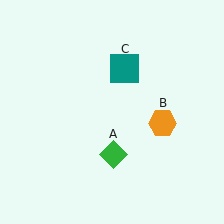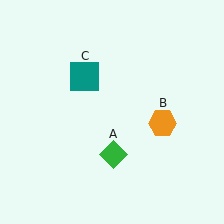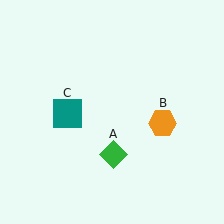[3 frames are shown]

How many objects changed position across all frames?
1 object changed position: teal square (object C).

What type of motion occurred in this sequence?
The teal square (object C) rotated counterclockwise around the center of the scene.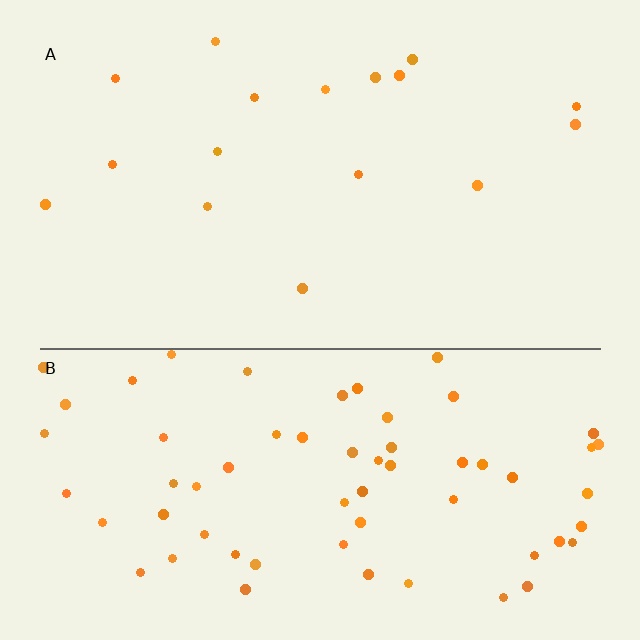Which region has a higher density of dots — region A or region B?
B (the bottom).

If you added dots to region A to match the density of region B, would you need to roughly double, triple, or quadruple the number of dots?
Approximately quadruple.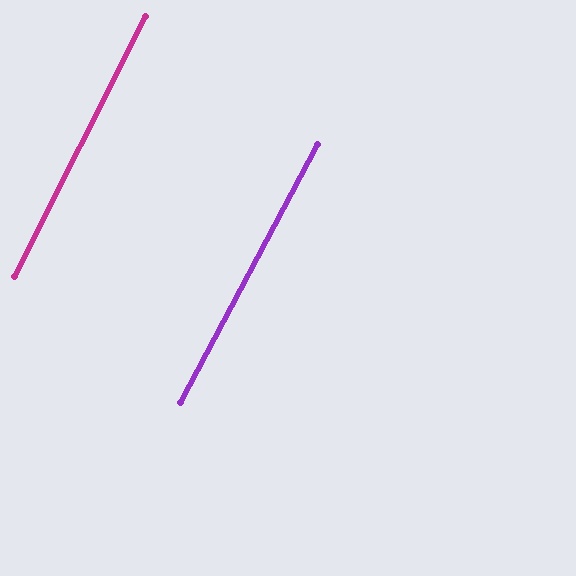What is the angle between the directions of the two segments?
Approximately 1 degree.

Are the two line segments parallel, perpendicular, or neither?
Parallel — their directions differ by only 1.2°.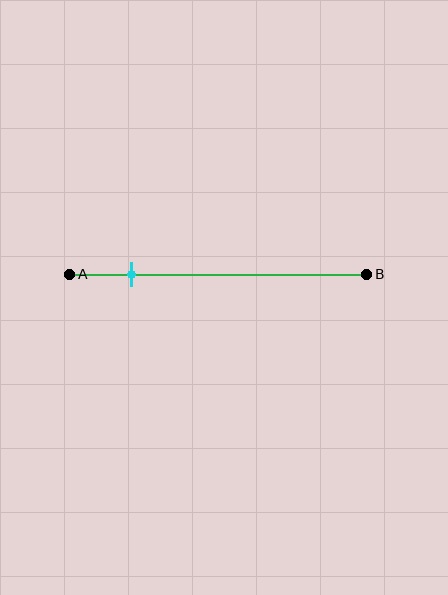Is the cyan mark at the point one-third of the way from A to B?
No, the mark is at about 20% from A, not at the 33% one-third point.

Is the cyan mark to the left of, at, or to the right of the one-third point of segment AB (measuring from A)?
The cyan mark is to the left of the one-third point of segment AB.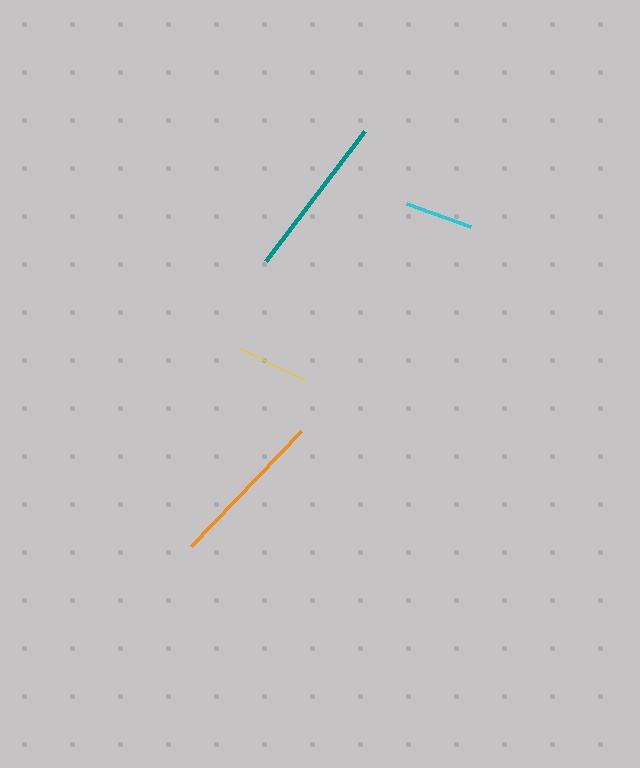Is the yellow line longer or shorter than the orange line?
The orange line is longer than the yellow line.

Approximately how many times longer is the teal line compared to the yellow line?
The teal line is approximately 2.3 times the length of the yellow line.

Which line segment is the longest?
The teal line is the longest at approximately 164 pixels.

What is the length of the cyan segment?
The cyan segment is approximately 68 pixels long.